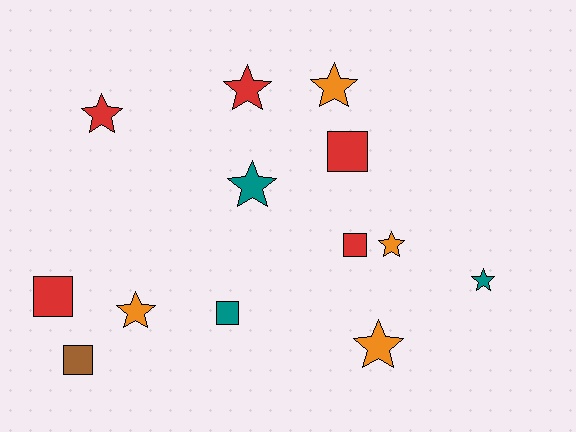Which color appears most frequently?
Red, with 5 objects.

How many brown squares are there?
There is 1 brown square.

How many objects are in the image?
There are 13 objects.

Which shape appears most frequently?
Star, with 8 objects.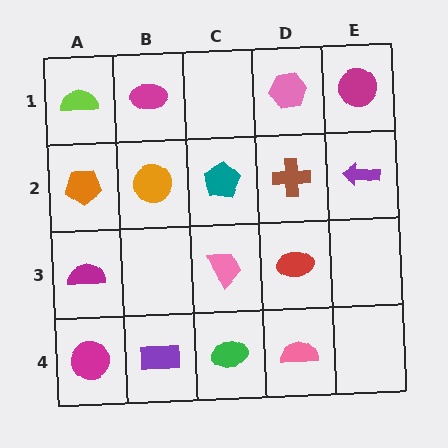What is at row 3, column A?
A magenta semicircle.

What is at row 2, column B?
An orange circle.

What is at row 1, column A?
A lime semicircle.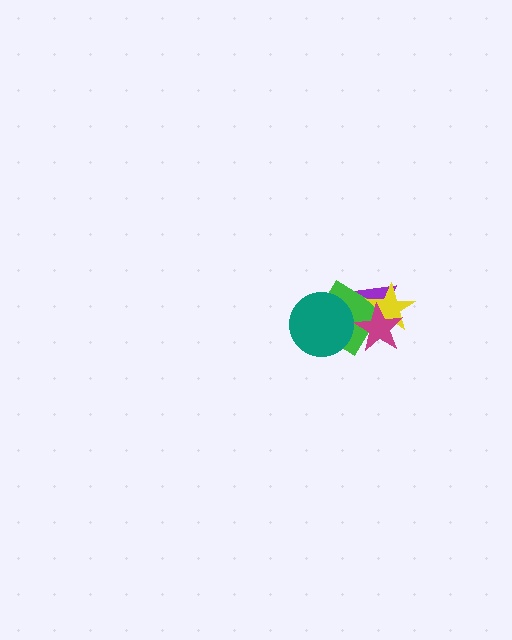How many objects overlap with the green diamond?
4 objects overlap with the green diamond.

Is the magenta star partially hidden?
No, no other shape covers it.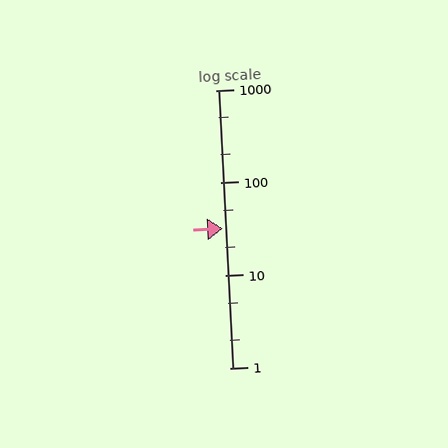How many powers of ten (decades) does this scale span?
The scale spans 3 decades, from 1 to 1000.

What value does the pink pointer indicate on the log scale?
The pointer indicates approximately 32.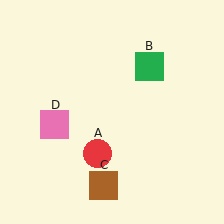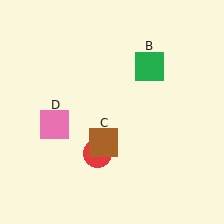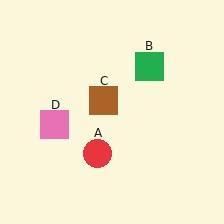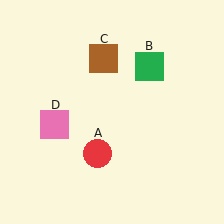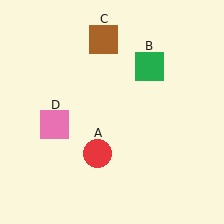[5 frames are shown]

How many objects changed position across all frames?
1 object changed position: brown square (object C).